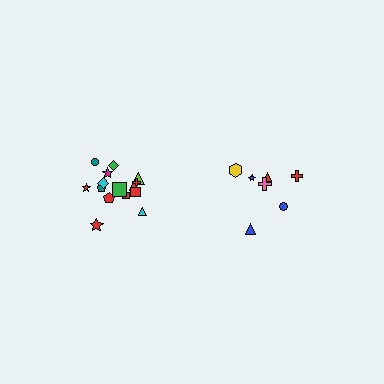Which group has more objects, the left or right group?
The left group.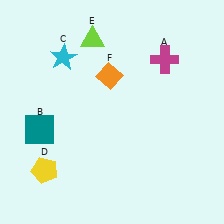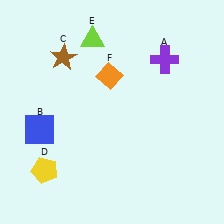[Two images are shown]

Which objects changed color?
A changed from magenta to purple. B changed from teal to blue. C changed from cyan to brown.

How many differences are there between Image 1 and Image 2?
There are 3 differences between the two images.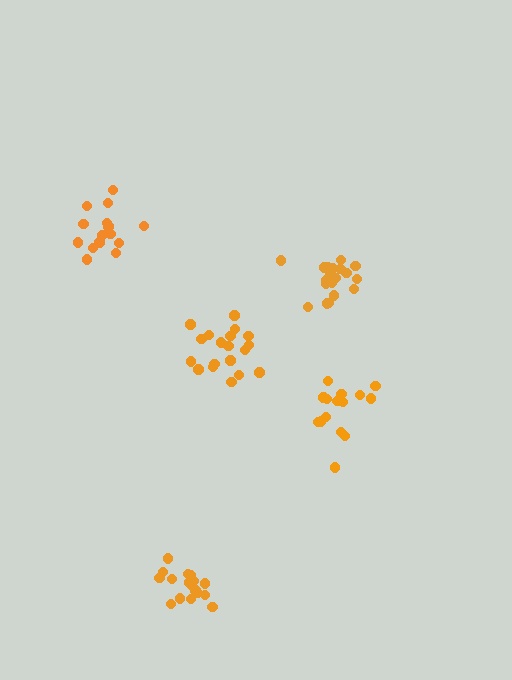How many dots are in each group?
Group 1: 19 dots, Group 2: 16 dots, Group 3: 19 dots, Group 4: 15 dots, Group 5: 17 dots (86 total).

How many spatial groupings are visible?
There are 5 spatial groupings.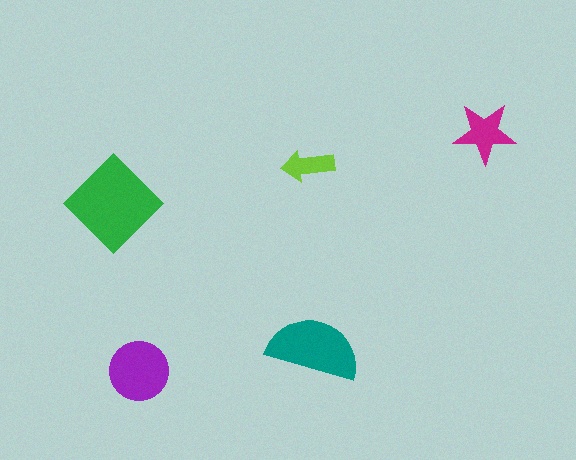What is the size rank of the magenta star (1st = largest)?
4th.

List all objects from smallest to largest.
The lime arrow, the magenta star, the purple circle, the teal semicircle, the green diamond.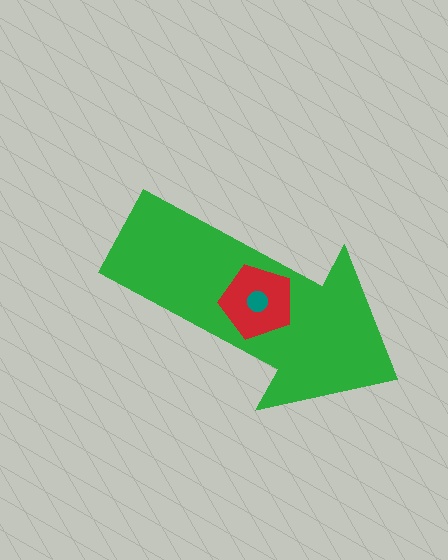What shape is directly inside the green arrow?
The red pentagon.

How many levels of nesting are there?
3.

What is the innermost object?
The teal circle.